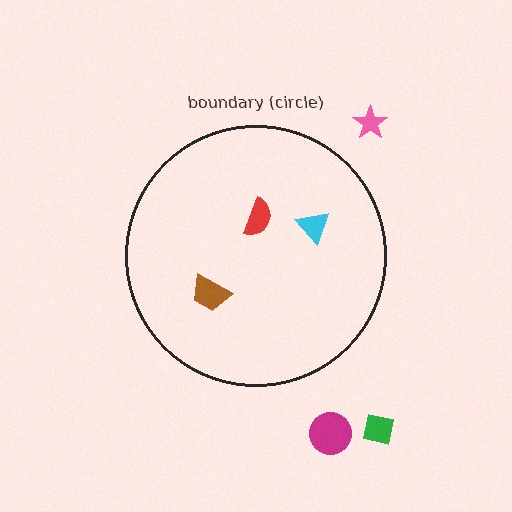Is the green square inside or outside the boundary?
Outside.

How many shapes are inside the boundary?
3 inside, 3 outside.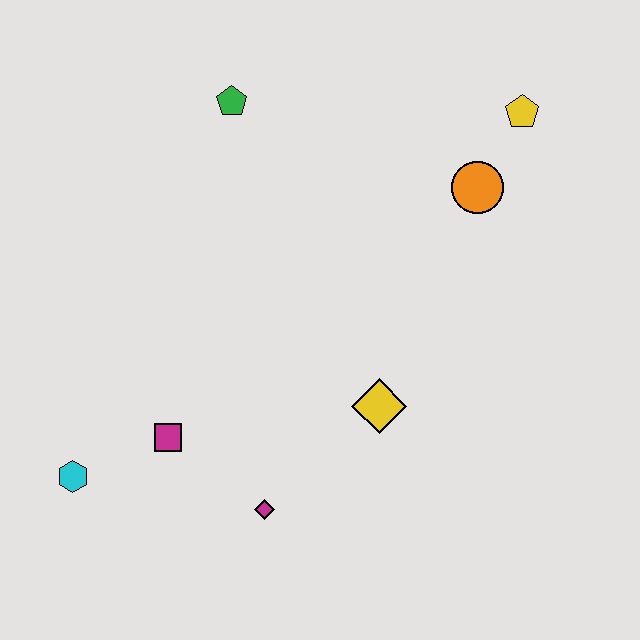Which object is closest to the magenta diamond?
The magenta square is closest to the magenta diamond.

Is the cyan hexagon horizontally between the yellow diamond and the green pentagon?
No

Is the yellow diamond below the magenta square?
No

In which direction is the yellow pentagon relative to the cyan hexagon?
The yellow pentagon is to the right of the cyan hexagon.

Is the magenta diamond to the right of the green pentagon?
Yes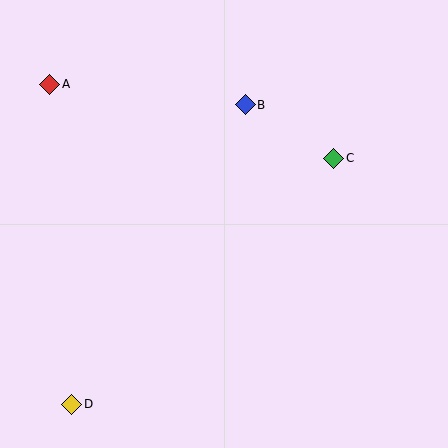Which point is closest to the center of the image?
Point B at (245, 105) is closest to the center.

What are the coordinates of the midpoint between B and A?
The midpoint between B and A is at (148, 94).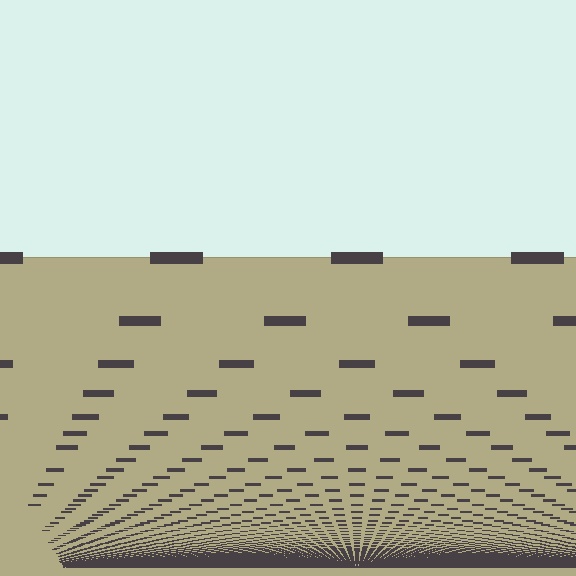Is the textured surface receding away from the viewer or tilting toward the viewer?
The surface appears to tilt toward the viewer. Texture elements get larger and sparser toward the top.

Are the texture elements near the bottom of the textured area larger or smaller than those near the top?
Smaller. The gradient is inverted — elements near the bottom are smaller and denser.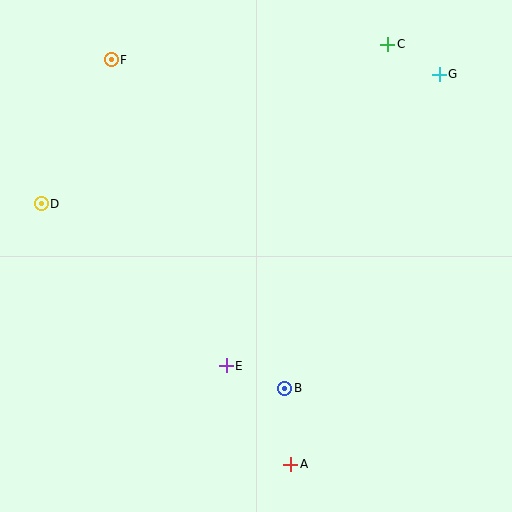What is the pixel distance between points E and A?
The distance between E and A is 118 pixels.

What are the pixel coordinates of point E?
Point E is at (226, 366).